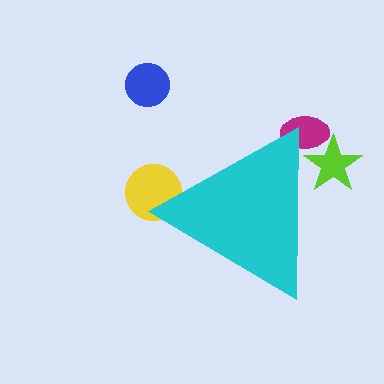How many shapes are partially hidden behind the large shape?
3 shapes are partially hidden.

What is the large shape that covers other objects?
A cyan triangle.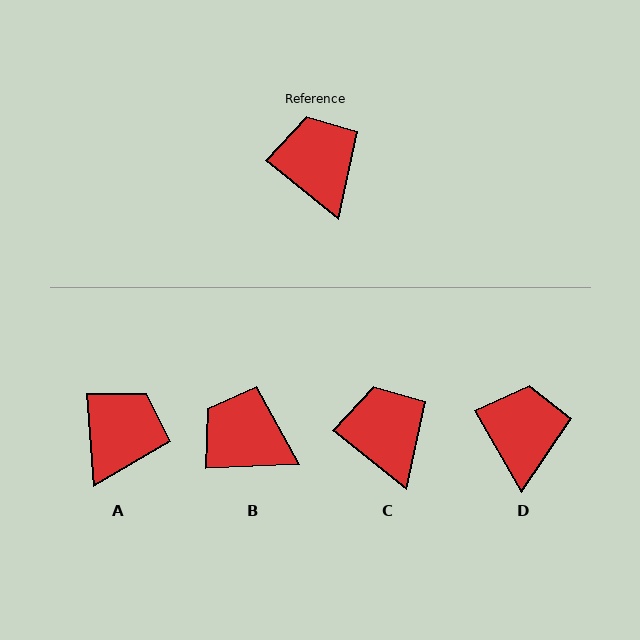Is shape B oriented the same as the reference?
No, it is off by about 41 degrees.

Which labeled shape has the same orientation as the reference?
C.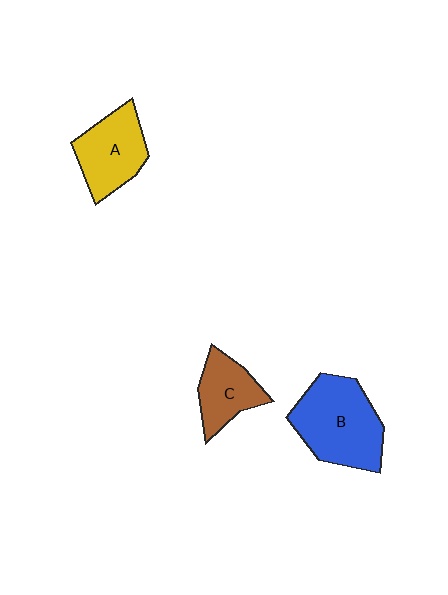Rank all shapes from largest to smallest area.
From largest to smallest: B (blue), A (yellow), C (brown).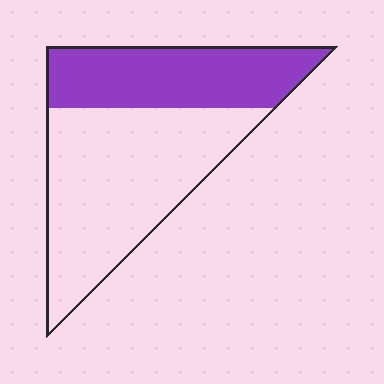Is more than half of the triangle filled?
No.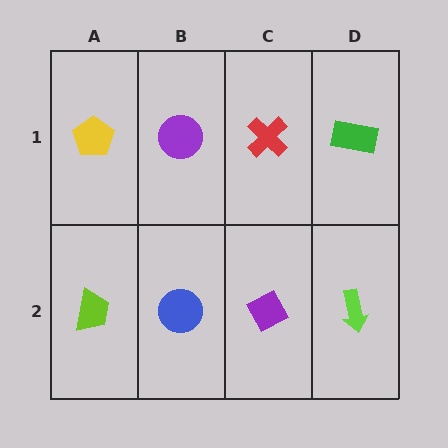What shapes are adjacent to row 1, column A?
A lime trapezoid (row 2, column A), a purple circle (row 1, column B).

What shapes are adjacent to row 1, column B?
A blue circle (row 2, column B), a yellow pentagon (row 1, column A), a red cross (row 1, column C).